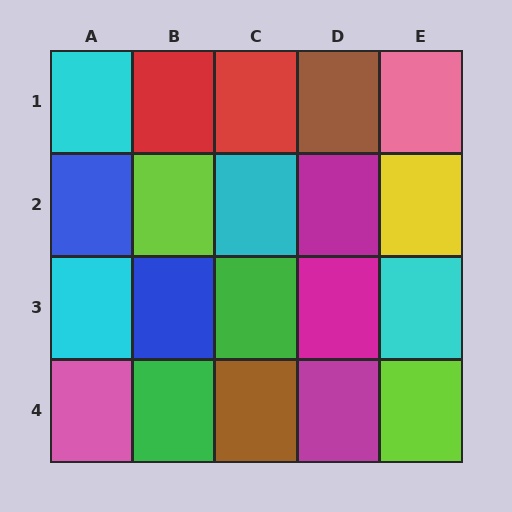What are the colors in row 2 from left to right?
Blue, lime, cyan, magenta, yellow.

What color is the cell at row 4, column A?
Pink.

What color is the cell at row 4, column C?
Brown.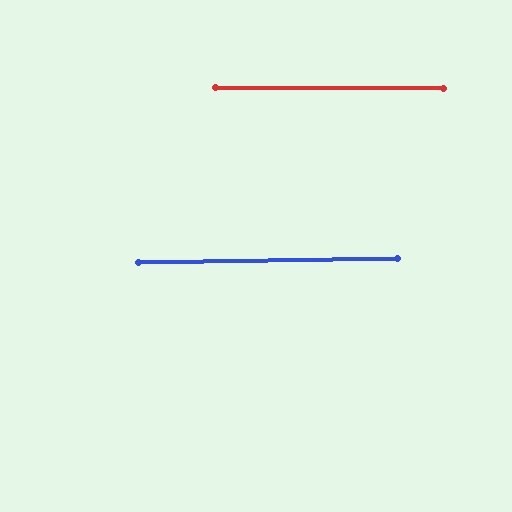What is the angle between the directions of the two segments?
Approximately 1 degree.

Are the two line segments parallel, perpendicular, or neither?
Parallel — their directions differ by only 1.0°.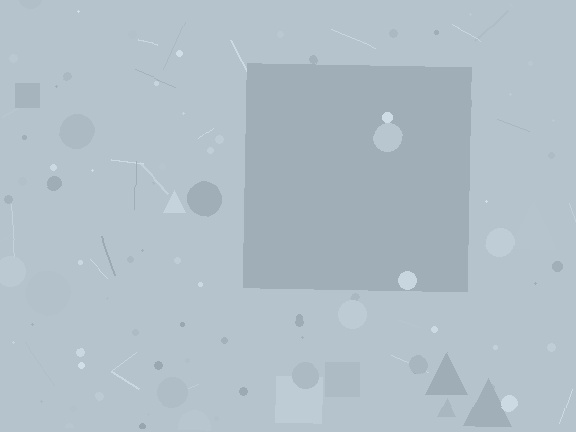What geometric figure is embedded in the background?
A square is embedded in the background.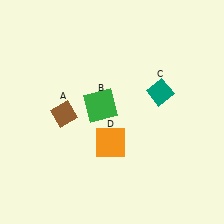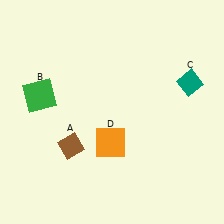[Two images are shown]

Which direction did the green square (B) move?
The green square (B) moved left.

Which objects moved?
The objects that moved are: the brown diamond (A), the green square (B), the teal diamond (C).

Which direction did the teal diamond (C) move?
The teal diamond (C) moved right.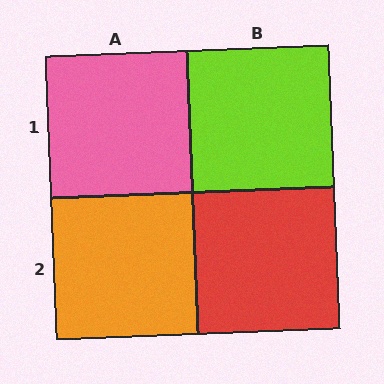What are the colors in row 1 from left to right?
Pink, lime.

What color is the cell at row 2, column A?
Orange.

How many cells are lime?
1 cell is lime.